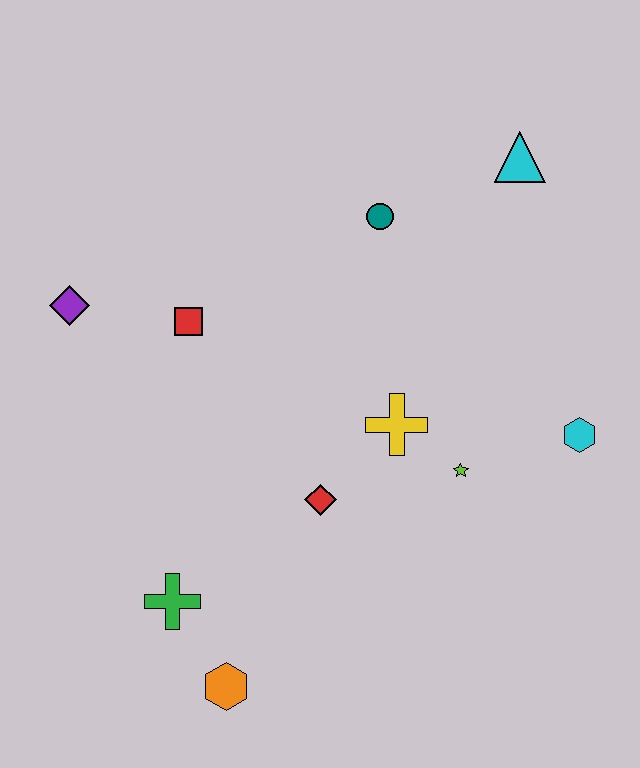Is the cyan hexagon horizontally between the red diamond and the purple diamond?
No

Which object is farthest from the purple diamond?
The cyan hexagon is farthest from the purple diamond.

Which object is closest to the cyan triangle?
The teal circle is closest to the cyan triangle.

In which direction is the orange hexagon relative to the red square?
The orange hexagon is below the red square.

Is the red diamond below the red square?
Yes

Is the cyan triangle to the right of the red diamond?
Yes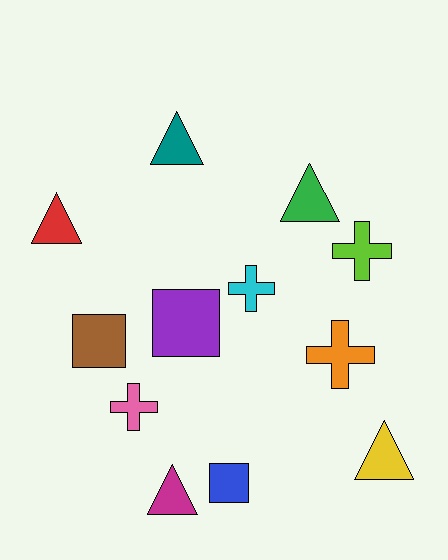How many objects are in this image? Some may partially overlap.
There are 12 objects.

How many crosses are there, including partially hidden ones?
There are 4 crosses.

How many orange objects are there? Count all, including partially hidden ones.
There is 1 orange object.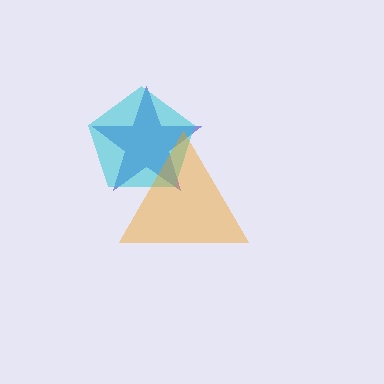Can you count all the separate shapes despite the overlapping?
Yes, there are 3 separate shapes.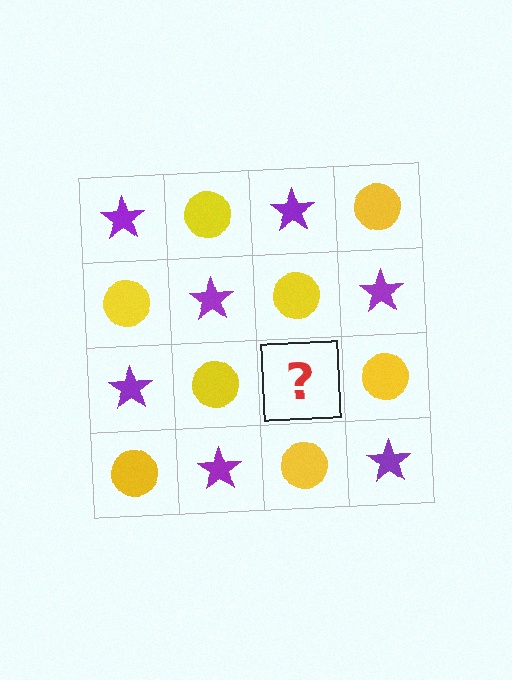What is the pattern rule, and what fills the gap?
The rule is that it alternates purple star and yellow circle in a checkerboard pattern. The gap should be filled with a purple star.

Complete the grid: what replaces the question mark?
The question mark should be replaced with a purple star.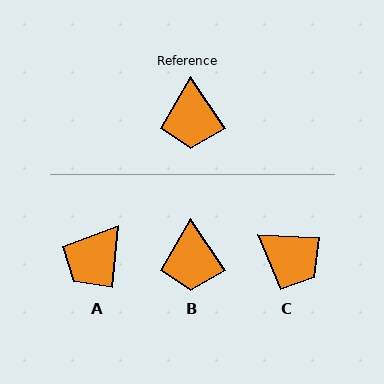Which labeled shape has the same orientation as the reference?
B.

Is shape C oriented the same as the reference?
No, it is off by about 53 degrees.